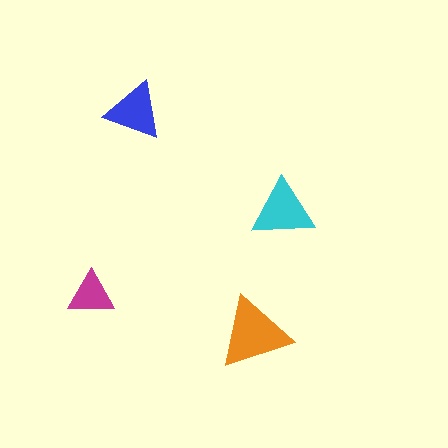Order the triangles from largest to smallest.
the orange one, the cyan one, the blue one, the magenta one.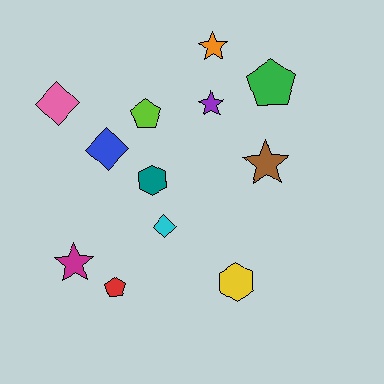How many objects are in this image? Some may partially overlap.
There are 12 objects.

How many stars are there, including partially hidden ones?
There are 4 stars.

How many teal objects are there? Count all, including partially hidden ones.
There is 1 teal object.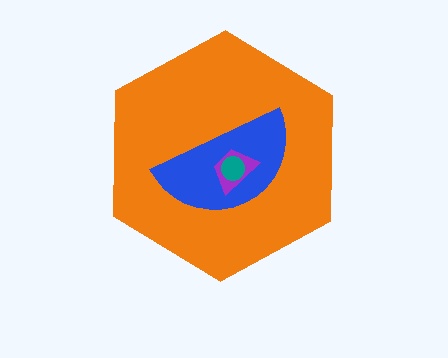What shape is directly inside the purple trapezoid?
The teal circle.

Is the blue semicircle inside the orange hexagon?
Yes.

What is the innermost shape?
The teal circle.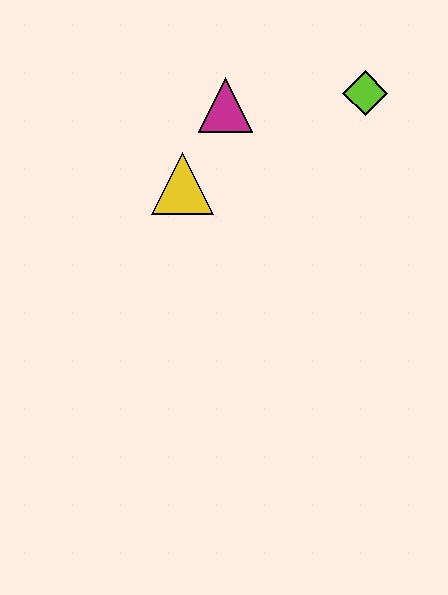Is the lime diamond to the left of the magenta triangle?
No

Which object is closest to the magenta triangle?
The yellow triangle is closest to the magenta triangle.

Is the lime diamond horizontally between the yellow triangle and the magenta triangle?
No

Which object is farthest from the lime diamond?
The yellow triangle is farthest from the lime diamond.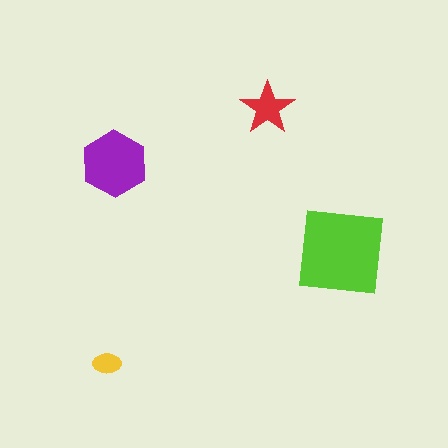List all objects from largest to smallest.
The lime square, the purple hexagon, the red star, the yellow ellipse.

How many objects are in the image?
There are 4 objects in the image.